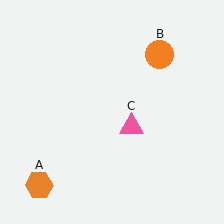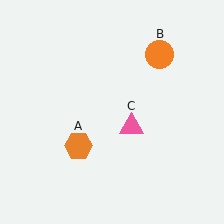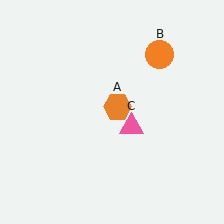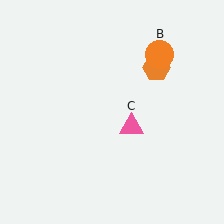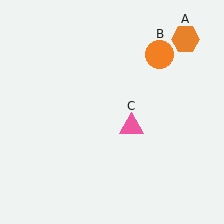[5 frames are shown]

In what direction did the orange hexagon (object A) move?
The orange hexagon (object A) moved up and to the right.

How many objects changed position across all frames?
1 object changed position: orange hexagon (object A).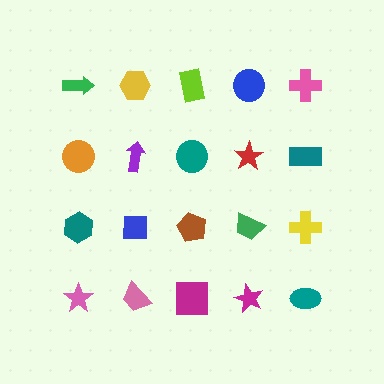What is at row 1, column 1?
A green arrow.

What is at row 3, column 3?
A brown pentagon.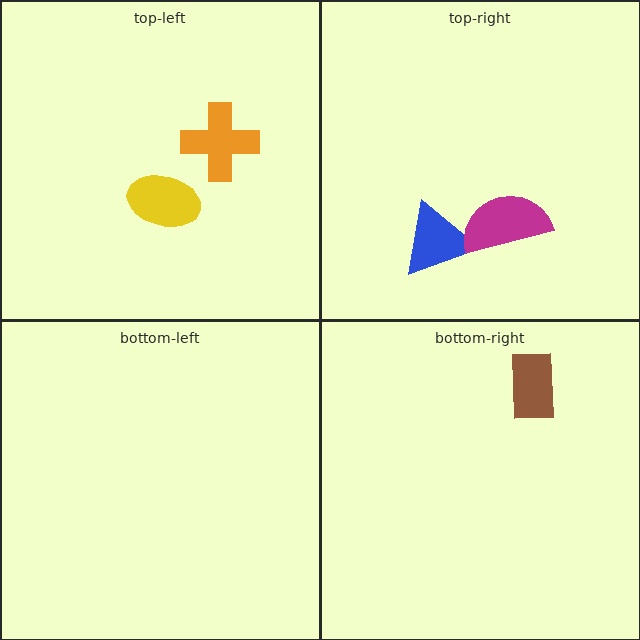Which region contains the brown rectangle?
The bottom-right region.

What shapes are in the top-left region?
The orange cross, the yellow ellipse.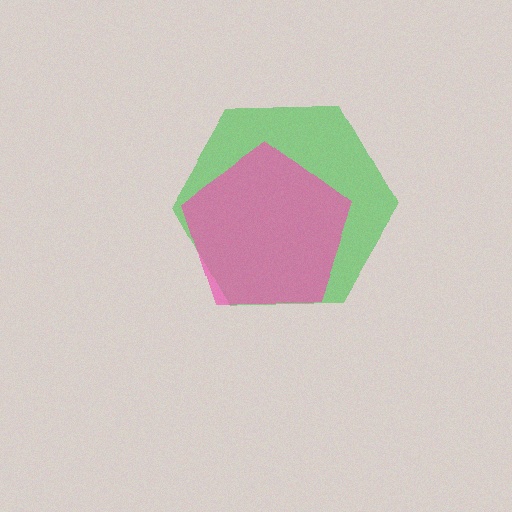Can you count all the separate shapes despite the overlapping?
Yes, there are 2 separate shapes.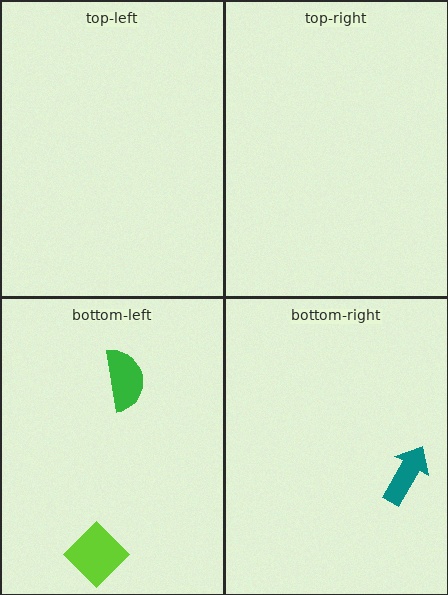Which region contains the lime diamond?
The bottom-left region.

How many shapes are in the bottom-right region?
1.